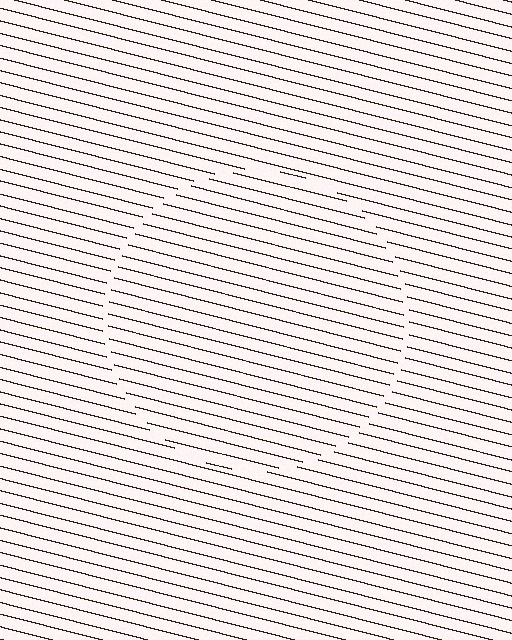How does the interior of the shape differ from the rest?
The interior of the shape contains the same grating, shifted by half a period — the contour is defined by the phase discontinuity where line-ends from the inner and outer gratings abut.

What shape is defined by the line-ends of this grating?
An illusory circle. The interior of the shape contains the same grating, shifted by half a period — the contour is defined by the phase discontinuity where line-ends from the inner and outer gratings abut.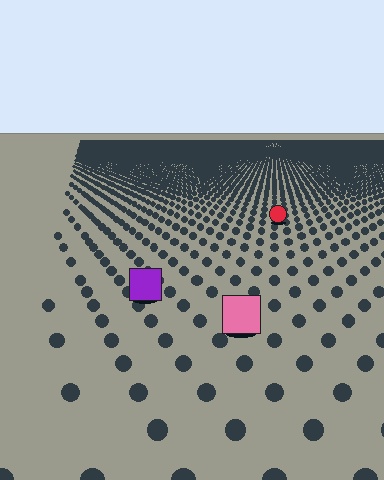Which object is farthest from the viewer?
The red circle is farthest from the viewer. It appears smaller and the ground texture around it is denser.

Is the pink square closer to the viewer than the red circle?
Yes. The pink square is closer — you can tell from the texture gradient: the ground texture is coarser near it.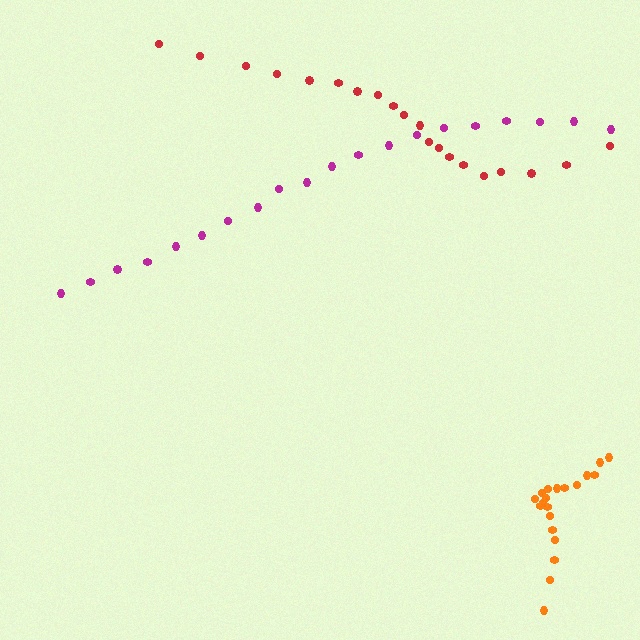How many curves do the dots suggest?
There are 3 distinct paths.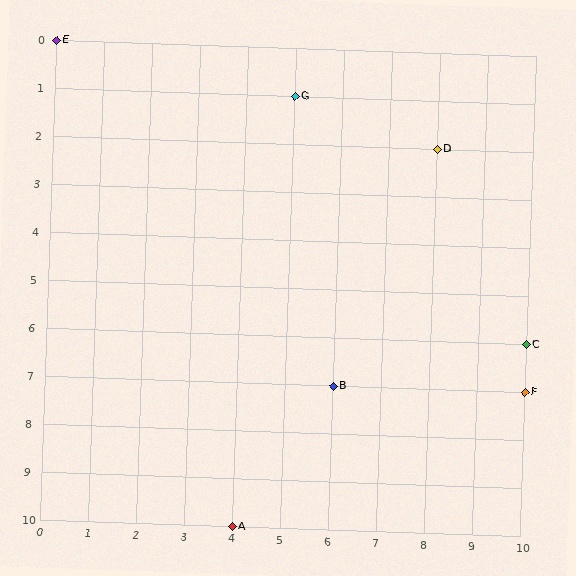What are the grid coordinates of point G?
Point G is at grid coordinates (5, 1).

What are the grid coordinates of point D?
Point D is at grid coordinates (8, 2).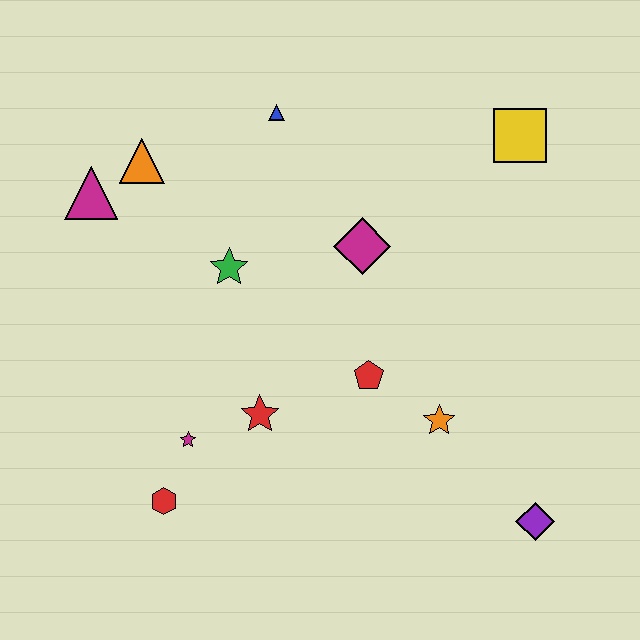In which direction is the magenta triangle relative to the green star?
The magenta triangle is to the left of the green star.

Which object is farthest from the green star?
The purple diamond is farthest from the green star.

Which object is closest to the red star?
The magenta star is closest to the red star.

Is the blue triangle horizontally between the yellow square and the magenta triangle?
Yes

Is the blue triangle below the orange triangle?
No